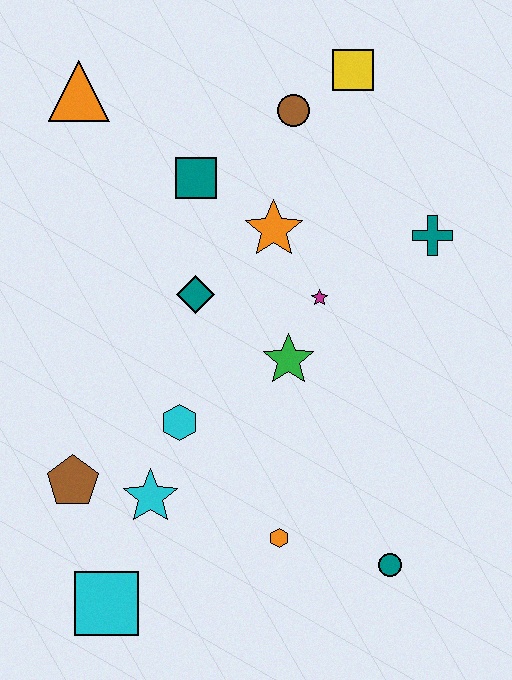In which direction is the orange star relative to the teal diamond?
The orange star is to the right of the teal diamond.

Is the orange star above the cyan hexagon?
Yes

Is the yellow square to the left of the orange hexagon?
No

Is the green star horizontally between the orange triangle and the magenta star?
Yes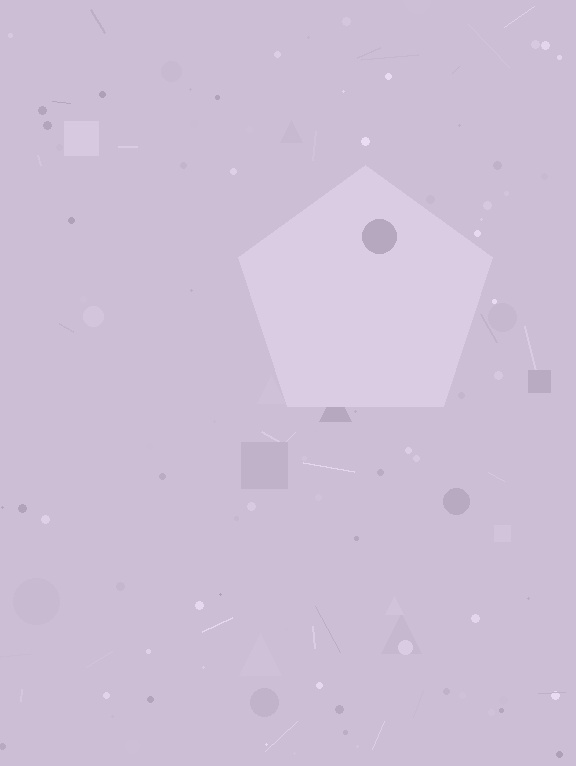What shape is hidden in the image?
A pentagon is hidden in the image.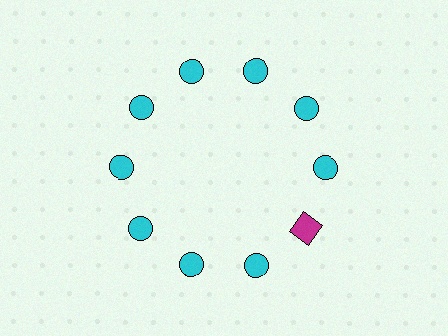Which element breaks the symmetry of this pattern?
The magenta square at roughly the 4 o'clock position breaks the symmetry. All other shapes are cyan circles.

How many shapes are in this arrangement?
There are 10 shapes arranged in a ring pattern.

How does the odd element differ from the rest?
It differs in both color (magenta instead of cyan) and shape (square instead of circle).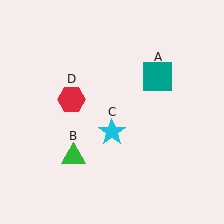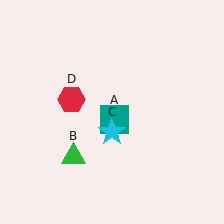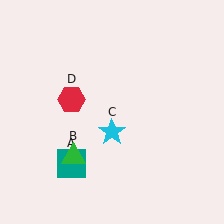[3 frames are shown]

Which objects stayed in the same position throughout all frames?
Green triangle (object B) and cyan star (object C) and red hexagon (object D) remained stationary.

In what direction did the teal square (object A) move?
The teal square (object A) moved down and to the left.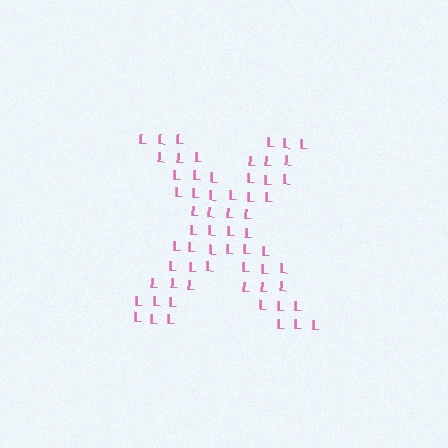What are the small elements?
The small elements are letter L's.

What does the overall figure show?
The overall figure shows the letter X.